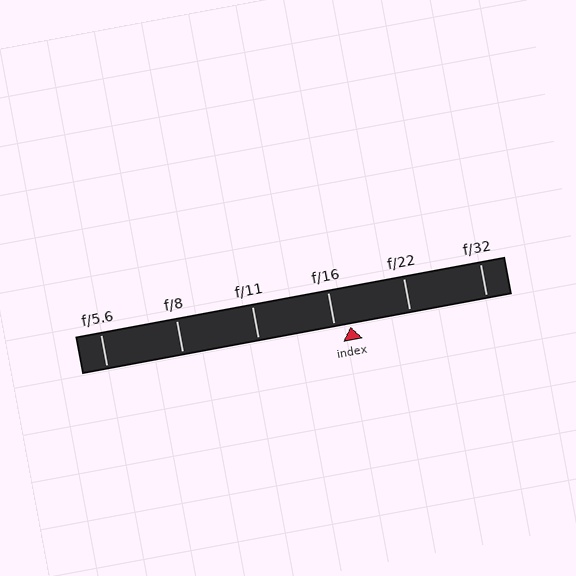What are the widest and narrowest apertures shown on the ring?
The widest aperture shown is f/5.6 and the narrowest is f/32.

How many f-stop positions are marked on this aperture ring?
There are 6 f-stop positions marked.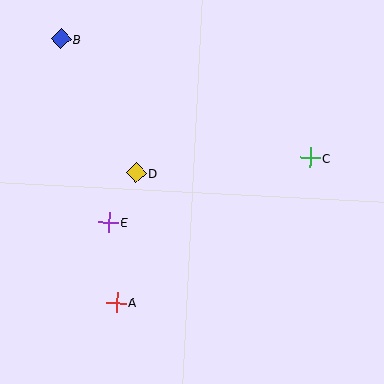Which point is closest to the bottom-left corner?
Point A is closest to the bottom-left corner.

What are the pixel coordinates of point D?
Point D is at (136, 173).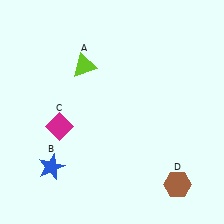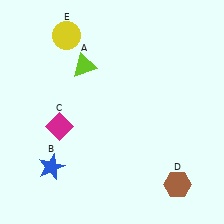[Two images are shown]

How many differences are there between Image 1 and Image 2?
There is 1 difference between the two images.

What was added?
A yellow circle (E) was added in Image 2.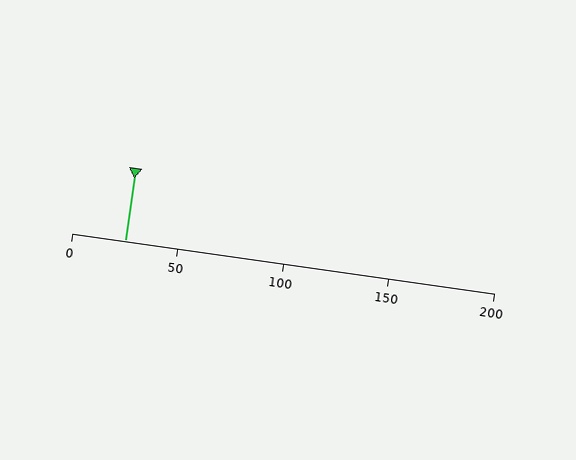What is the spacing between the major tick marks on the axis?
The major ticks are spaced 50 apart.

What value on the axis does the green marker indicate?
The marker indicates approximately 25.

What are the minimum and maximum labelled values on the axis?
The axis runs from 0 to 200.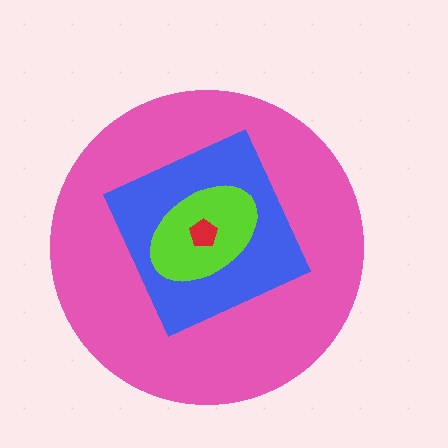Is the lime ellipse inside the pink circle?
Yes.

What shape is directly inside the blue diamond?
The lime ellipse.